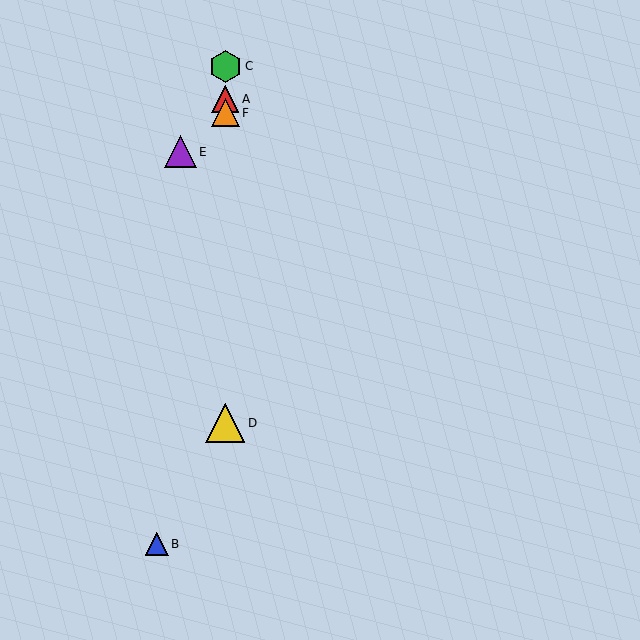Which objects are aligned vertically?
Objects A, C, D, F are aligned vertically.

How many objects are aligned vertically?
4 objects (A, C, D, F) are aligned vertically.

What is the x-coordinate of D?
Object D is at x≈225.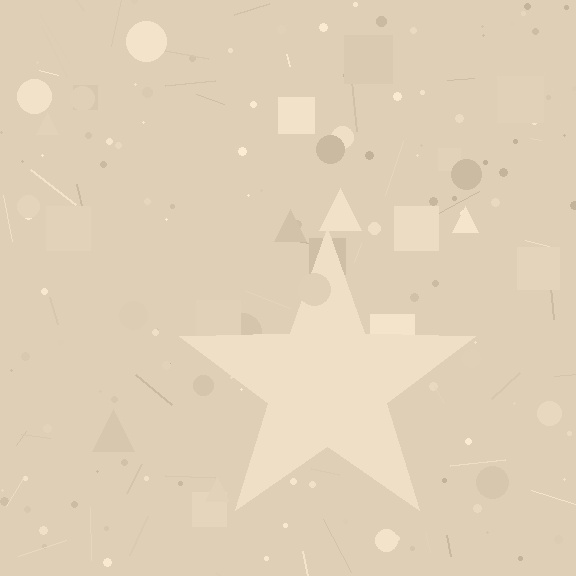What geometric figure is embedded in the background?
A star is embedded in the background.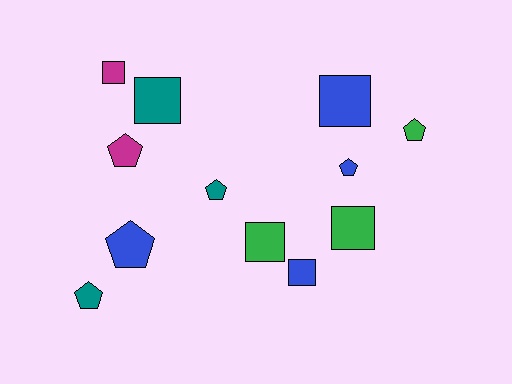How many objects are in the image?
There are 12 objects.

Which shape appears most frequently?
Pentagon, with 6 objects.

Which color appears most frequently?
Blue, with 4 objects.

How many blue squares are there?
There are 2 blue squares.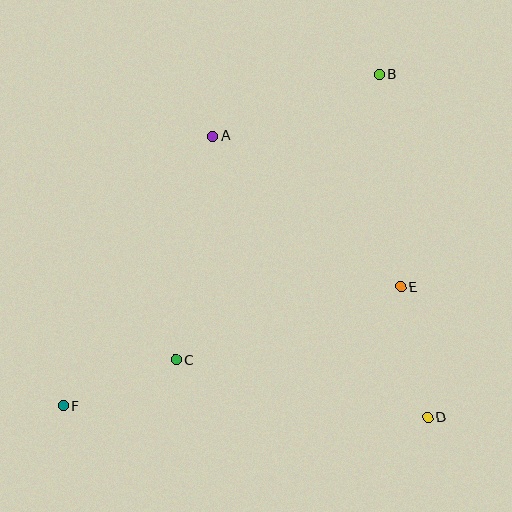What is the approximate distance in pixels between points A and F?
The distance between A and F is approximately 309 pixels.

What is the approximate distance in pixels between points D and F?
The distance between D and F is approximately 364 pixels.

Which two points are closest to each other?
Points C and F are closest to each other.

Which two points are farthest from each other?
Points B and F are farthest from each other.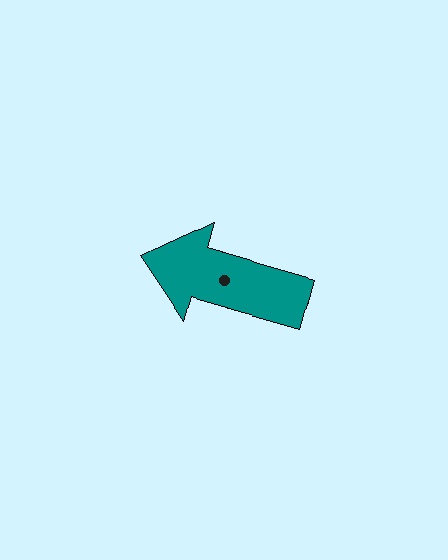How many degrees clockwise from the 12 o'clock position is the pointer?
Approximately 286 degrees.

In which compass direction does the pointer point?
West.